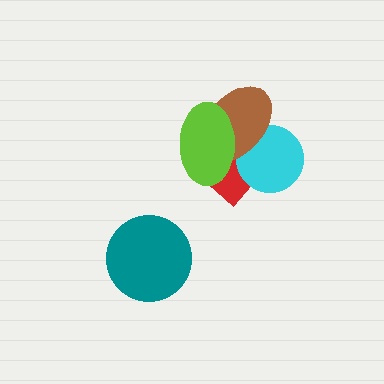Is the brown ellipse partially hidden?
Yes, it is partially covered by another shape.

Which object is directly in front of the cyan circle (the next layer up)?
The brown ellipse is directly in front of the cyan circle.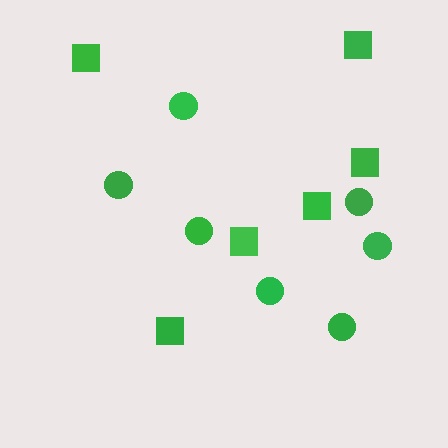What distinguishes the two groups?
There are 2 groups: one group of circles (7) and one group of squares (6).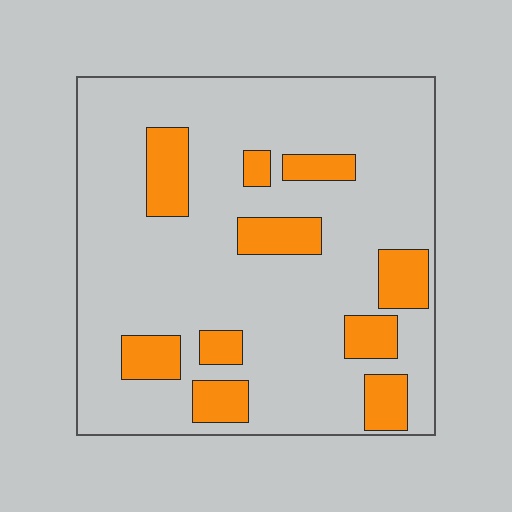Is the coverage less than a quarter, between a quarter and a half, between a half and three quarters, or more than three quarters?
Less than a quarter.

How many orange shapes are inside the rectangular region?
10.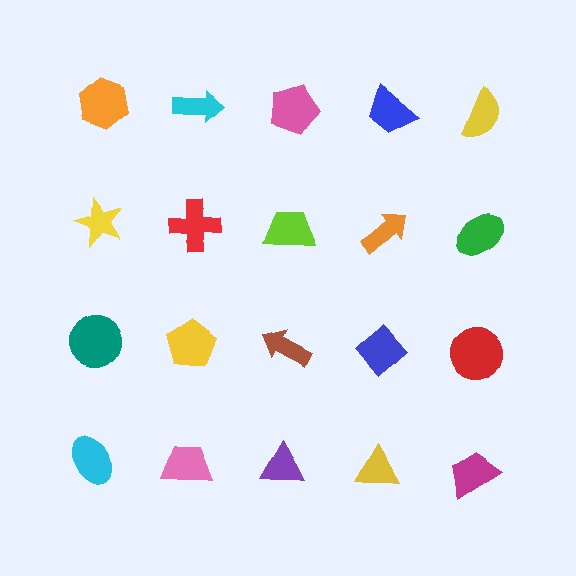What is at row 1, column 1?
An orange hexagon.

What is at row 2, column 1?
A yellow star.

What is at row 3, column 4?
A blue diamond.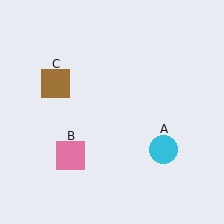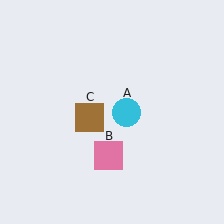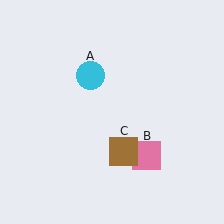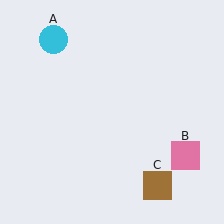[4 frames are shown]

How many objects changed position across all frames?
3 objects changed position: cyan circle (object A), pink square (object B), brown square (object C).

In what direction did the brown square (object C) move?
The brown square (object C) moved down and to the right.